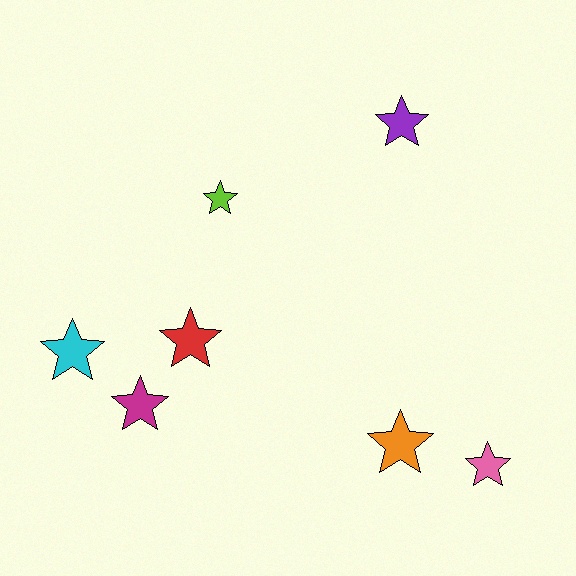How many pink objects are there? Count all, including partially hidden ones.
There is 1 pink object.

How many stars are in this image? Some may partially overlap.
There are 7 stars.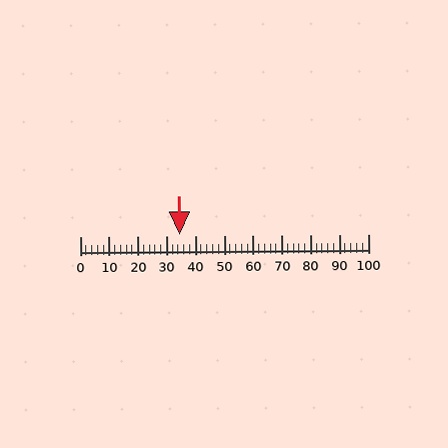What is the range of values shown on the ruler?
The ruler shows values from 0 to 100.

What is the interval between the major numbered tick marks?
The major tick marks are spaced 10 units apart.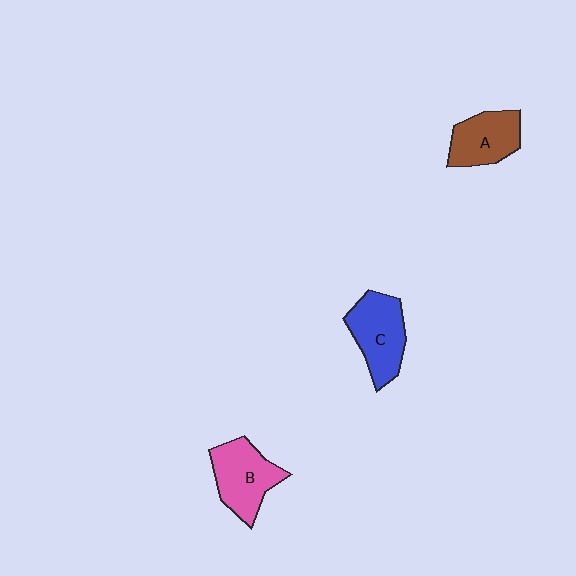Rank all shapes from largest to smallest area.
From largest to smallest: B (pink), C (blue), A (brown).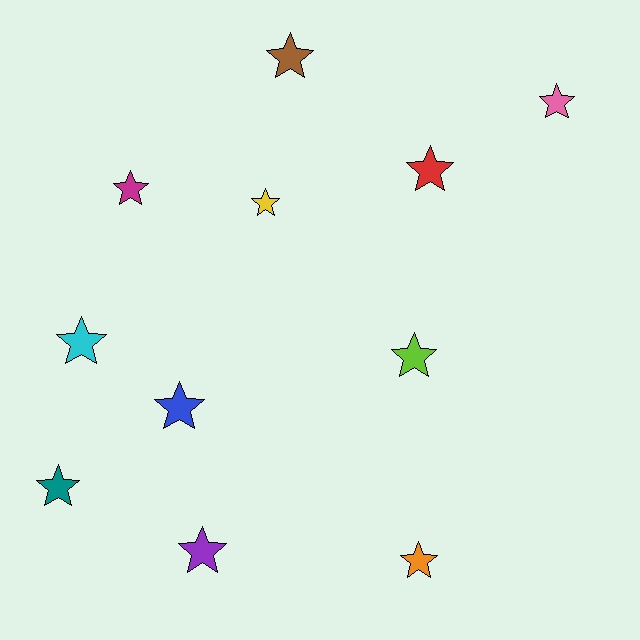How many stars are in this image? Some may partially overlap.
There are 11 stars.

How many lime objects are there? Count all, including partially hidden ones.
There is 1 lime object.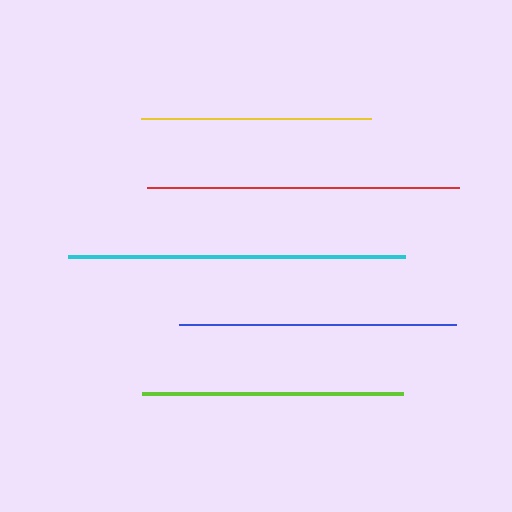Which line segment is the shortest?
The yellow line is the shortest at approximately 230 pixels.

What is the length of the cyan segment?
The cyan segment is approximately 337 pixels long.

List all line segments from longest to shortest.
From longest to shortest: cyan, red, blue, lime, yellow.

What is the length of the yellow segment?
The yellow segment is approximately 230 pixels long.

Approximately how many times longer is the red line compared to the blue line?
The red line is approximately 1.1 times the length of the blue line.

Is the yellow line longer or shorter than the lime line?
The lime line is longer than the yellow line.